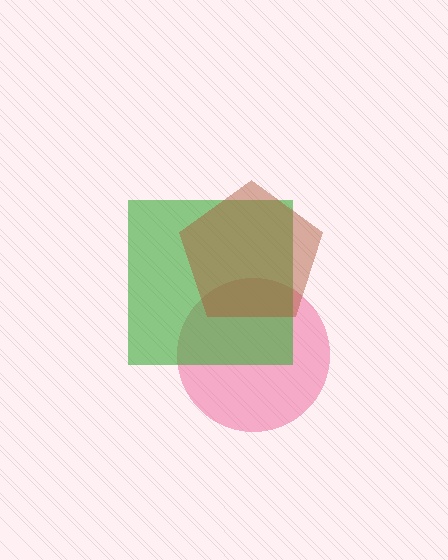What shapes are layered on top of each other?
The layered shapes are: a pink circle, a green square, a brown pentagon.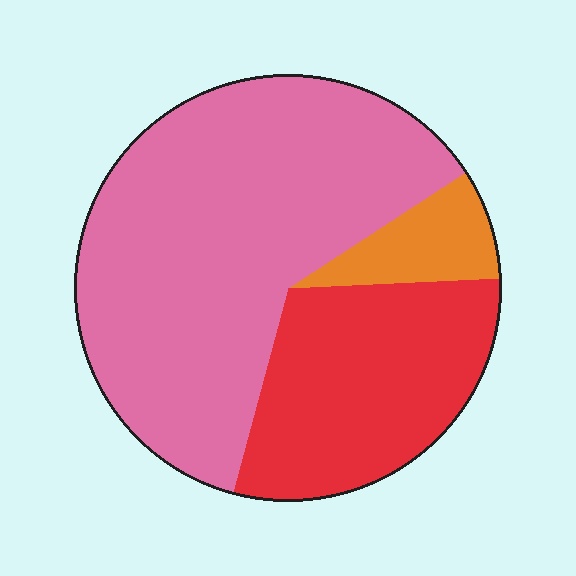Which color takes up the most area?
Pink, at roughly 60%.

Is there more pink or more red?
Pink.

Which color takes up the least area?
Orange, at roughly 10%.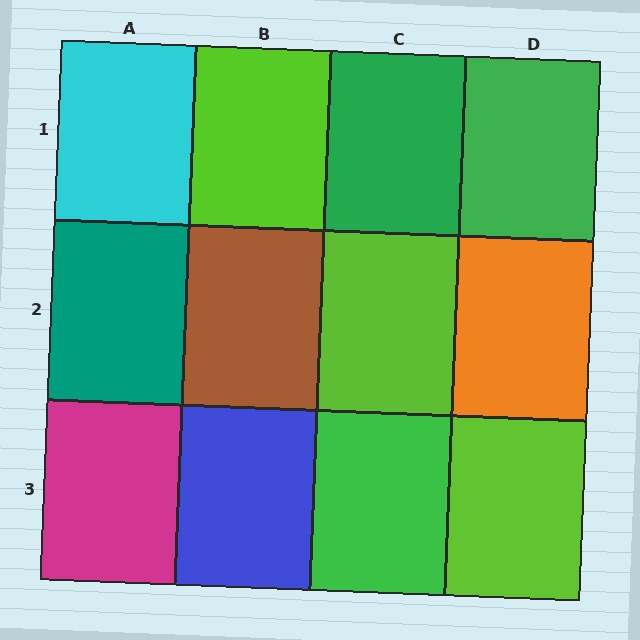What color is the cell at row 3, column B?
Blue.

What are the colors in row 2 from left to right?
Teal, brown, lime, orange.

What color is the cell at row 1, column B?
Lime.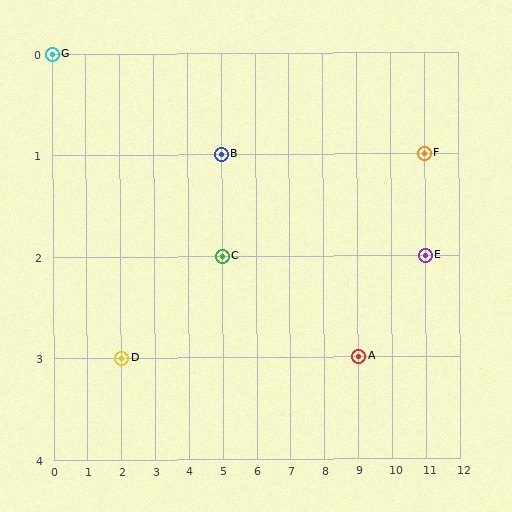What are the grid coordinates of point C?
Point C is at grid coordinates (5, 2).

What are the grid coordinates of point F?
Point F is at grid coordinates (11, 1).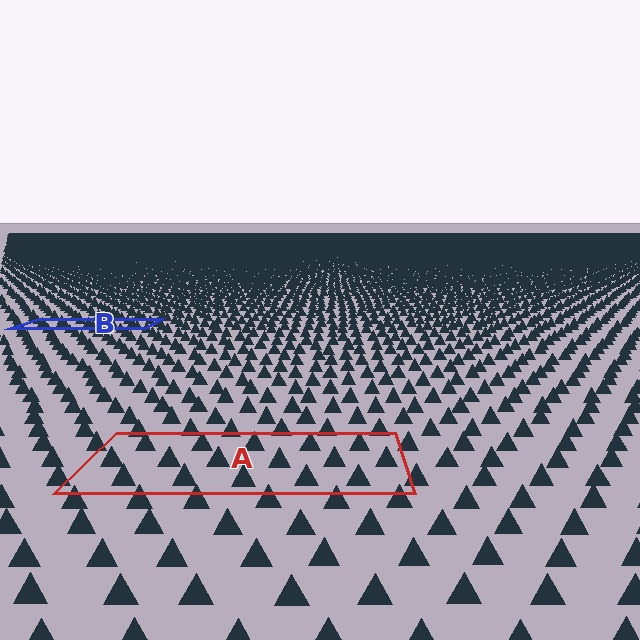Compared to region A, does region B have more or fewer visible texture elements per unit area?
Region B has more texture elements per unit area — they are packed more densely because it is farther away.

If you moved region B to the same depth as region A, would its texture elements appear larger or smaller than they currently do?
They would appear larger. At a closer depth, the same texture elements are projected at a bigger on-screen size.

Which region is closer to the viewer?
Region A is closer. The texture elements there are larger and more spread out.